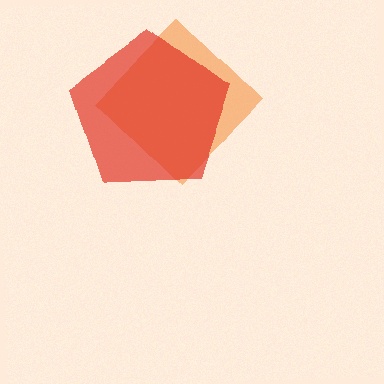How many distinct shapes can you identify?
There are 2 distinct shapes: an orange diamond, a red pentagon.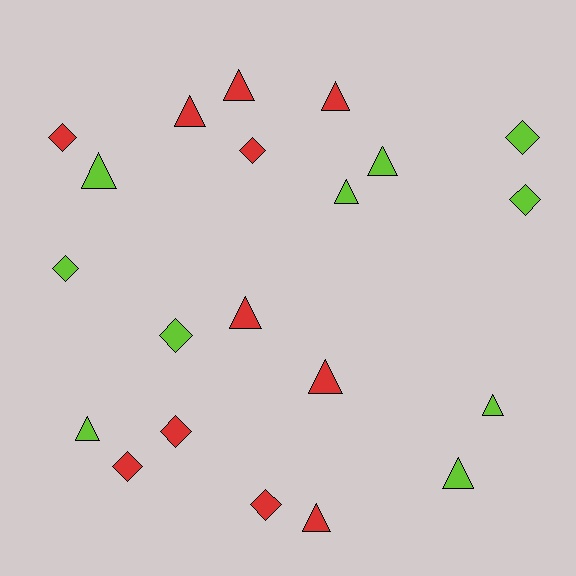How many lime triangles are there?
There are 6 lime triangles.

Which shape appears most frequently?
Triangle, with 12 objects.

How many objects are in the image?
There are 21 objects.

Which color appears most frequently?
Red, with 11 objects.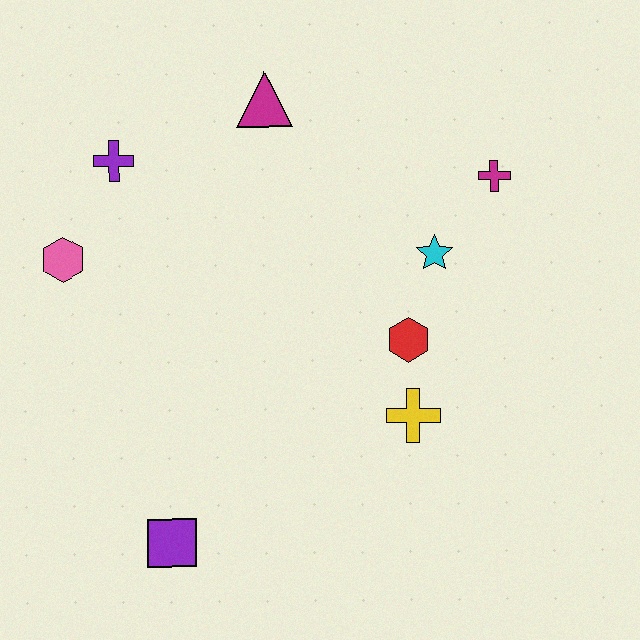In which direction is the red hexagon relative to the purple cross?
The red hexagon is to the right of the purple cross.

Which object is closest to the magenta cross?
The cyan star is closest to the magenta cross.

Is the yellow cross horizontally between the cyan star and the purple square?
Yes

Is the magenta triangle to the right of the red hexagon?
No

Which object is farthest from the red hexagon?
The pink hexagon is farthest from the red hexagon.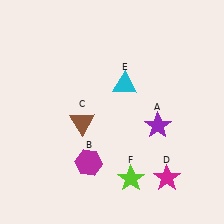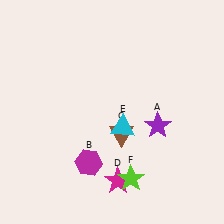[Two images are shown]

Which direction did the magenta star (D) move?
The magenta star (D) moved left.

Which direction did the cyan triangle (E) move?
The cyan triangle (E) moved down.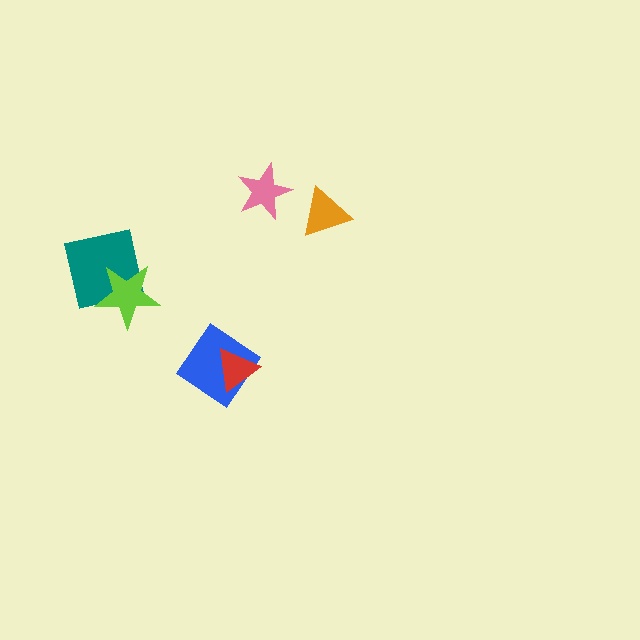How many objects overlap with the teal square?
1 object overlaps with the teal square.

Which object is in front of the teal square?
The lime star is in front of the teal square.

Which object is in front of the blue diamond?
The red triangle is in front of the blue diamond.